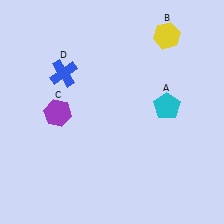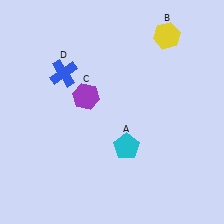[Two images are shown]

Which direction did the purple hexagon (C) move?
The purple hexagon (C) moved right.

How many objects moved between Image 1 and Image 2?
2 objects moved between the two images.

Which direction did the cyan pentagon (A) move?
The cyan pentagon (A) moved down.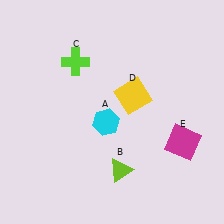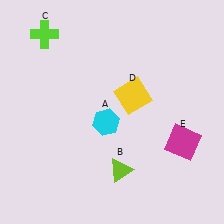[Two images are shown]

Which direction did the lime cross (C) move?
The lime cross (C) moved left.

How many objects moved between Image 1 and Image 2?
1 object moved between the two images.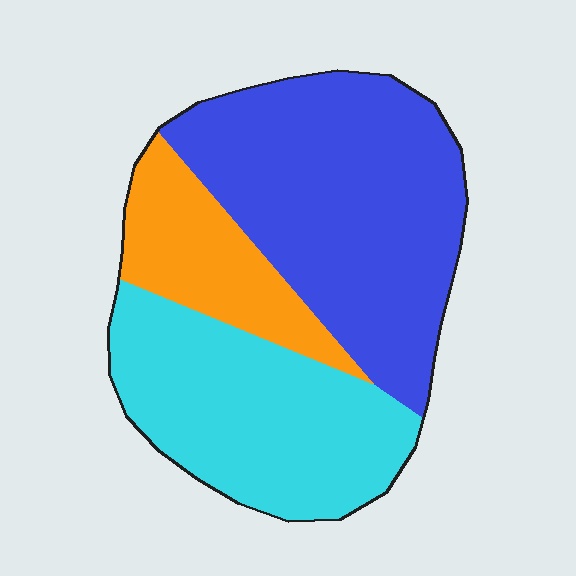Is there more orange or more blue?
Blue.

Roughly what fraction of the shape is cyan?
Cyan takes up about one third (1/3) of the shape.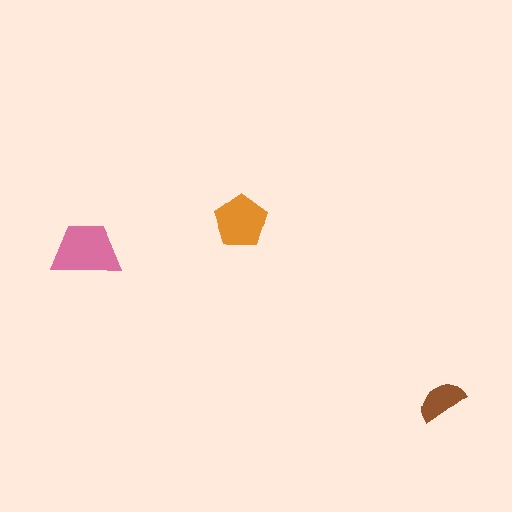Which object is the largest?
The pink trapezoid.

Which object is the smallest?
The brown semicircle.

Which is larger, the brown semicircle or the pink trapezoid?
The pink trapezoid.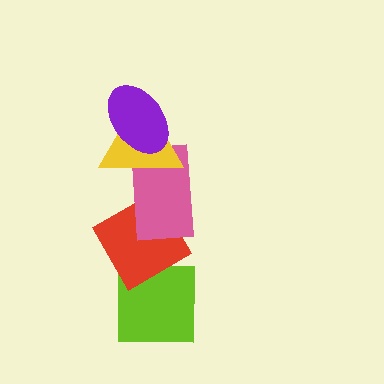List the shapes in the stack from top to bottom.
From top to bottom: the purple ellipse, the yellow triangle, the pink rectangle, the red diamond, the lime square.